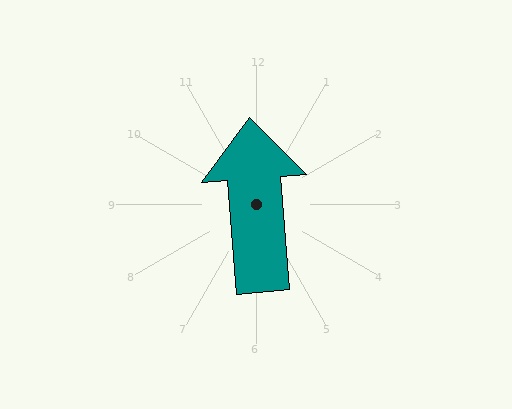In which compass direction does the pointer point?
North.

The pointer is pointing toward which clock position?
Roughly 12 o'clock.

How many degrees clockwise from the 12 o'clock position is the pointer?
Approximately 356 degrees.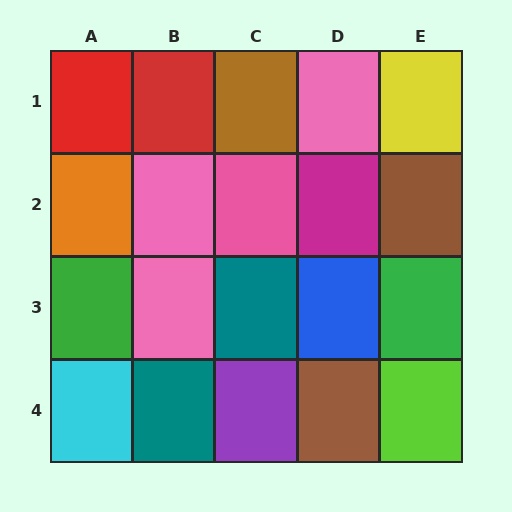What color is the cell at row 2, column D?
Magenta.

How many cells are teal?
2 cells are teal.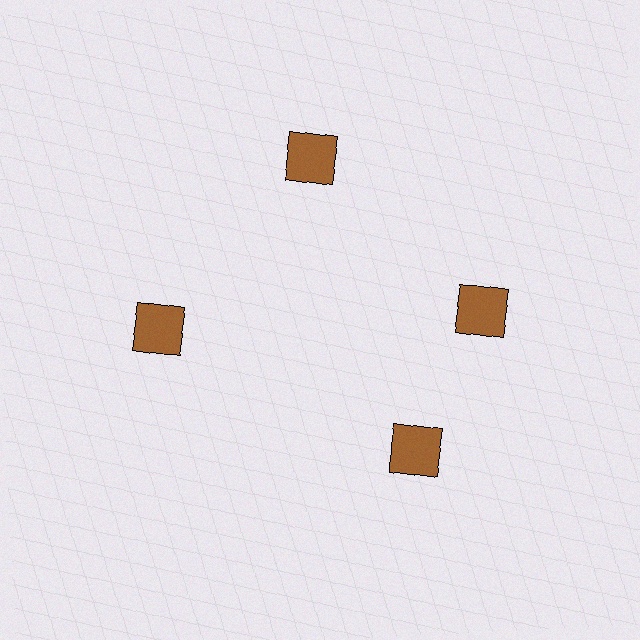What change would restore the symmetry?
The symmetry would be restored by rotating it back into even spacing with its neighbors so that all 4 squares sit at equal angles and equal distance from the center.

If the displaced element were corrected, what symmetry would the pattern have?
It would have 4-fold rotational symmetry — the pattern would map onto itself every 90 degrees.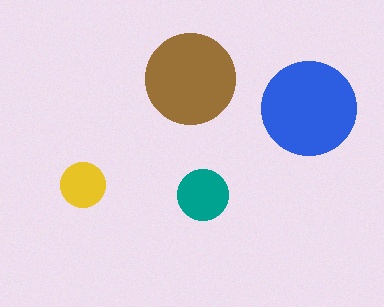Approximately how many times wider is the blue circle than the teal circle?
About 2 times wider.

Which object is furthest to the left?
The yellow circle is leftmost.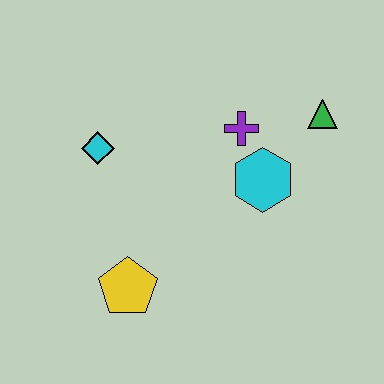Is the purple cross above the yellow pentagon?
Yes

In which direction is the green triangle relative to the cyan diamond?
The green triangle is to the right of the cyan diamond.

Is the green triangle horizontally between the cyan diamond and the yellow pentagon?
No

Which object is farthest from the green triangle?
The yellow pentagon is farthest from the green triangle.